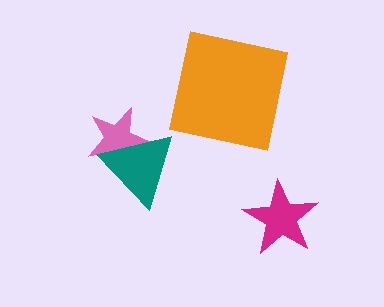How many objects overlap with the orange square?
0 objects overlap with the orange square.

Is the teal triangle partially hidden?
No, no other shape covers it.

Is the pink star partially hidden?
Yes, it is partially covered by another shape.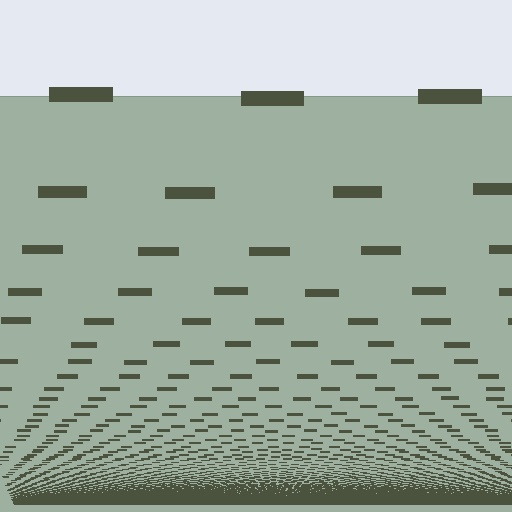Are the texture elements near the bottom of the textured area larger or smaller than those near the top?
Smaller. The gradient is inverted — elements near the bottom are smaller and denser.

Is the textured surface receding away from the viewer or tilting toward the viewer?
The surface appears to tilt toward the viewer. Texture elements get larger and sparser toward the top.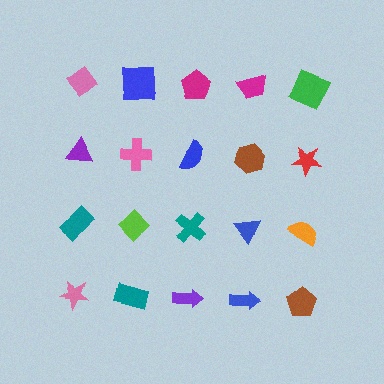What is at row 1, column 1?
A pink diamond.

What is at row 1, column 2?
A blue square.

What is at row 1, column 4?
A magenta trapezoid.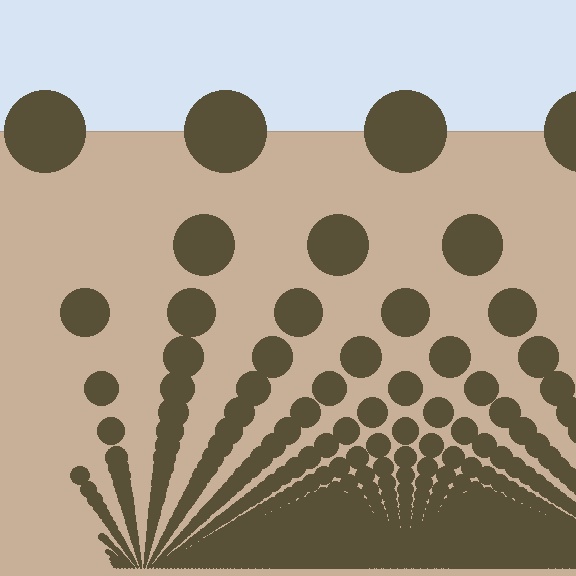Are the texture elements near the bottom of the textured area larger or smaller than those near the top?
Smaller. The gradient is inverted — elements near the bottom are smaller and denser.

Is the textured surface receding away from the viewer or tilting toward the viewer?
The surface appears to tilt toward the viewer. Texture elements get larger and sparser toward the top.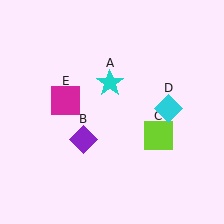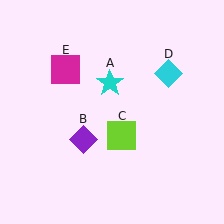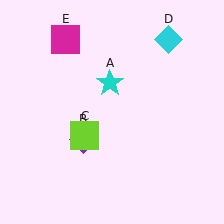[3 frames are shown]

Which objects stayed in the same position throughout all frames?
Cyan star (object A) and purple diamond (object B) remained stationary.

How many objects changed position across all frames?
3 objects changed position: lime square (object C), cyan diamond (object D), magenta square (object E).